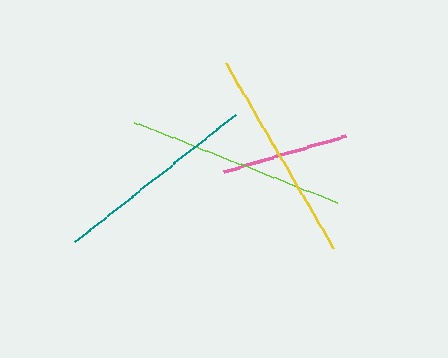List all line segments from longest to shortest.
From longest to shortest: lime, yellow, teal, pink.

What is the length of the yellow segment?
The yellow segment is approximately 214 pixels long.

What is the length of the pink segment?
The pink segment is approximately 127 pixels long.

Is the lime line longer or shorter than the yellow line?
The lime line is longer than the yellow line.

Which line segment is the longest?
The lime line is the longest at approximately 218 pixels.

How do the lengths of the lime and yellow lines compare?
The lime and yellow lines are approximately the same length.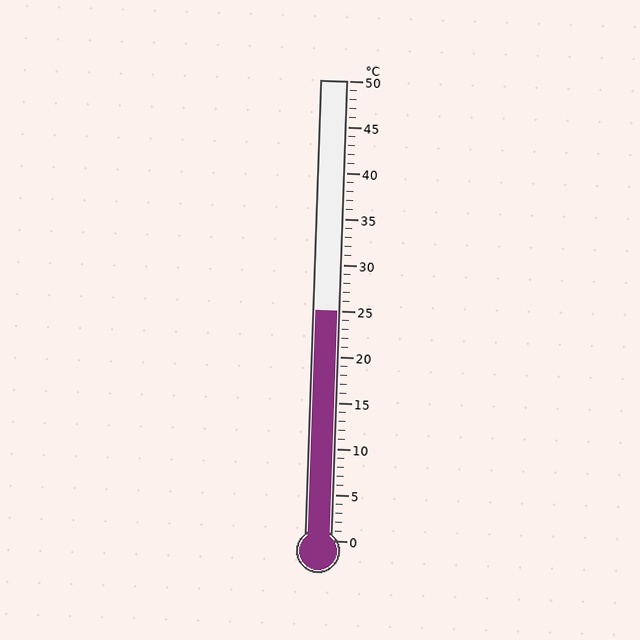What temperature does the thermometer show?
The thermometer shows approximately 25°C.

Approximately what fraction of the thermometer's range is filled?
The thermometer is filled to approximately 50% of its range.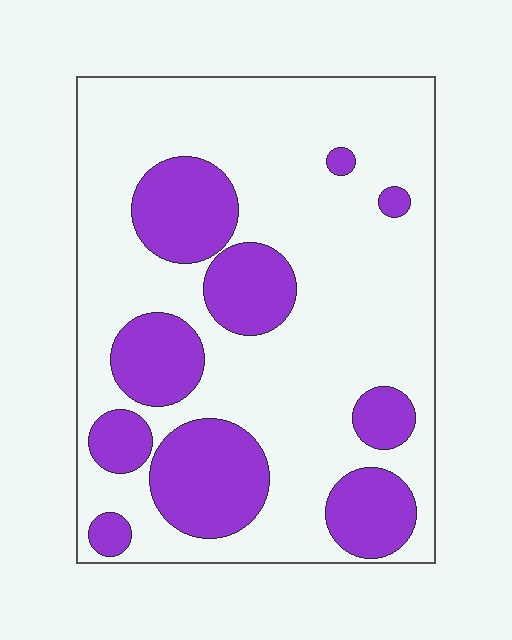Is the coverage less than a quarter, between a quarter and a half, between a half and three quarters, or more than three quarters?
Between a quarter and a half.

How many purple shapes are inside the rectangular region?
10.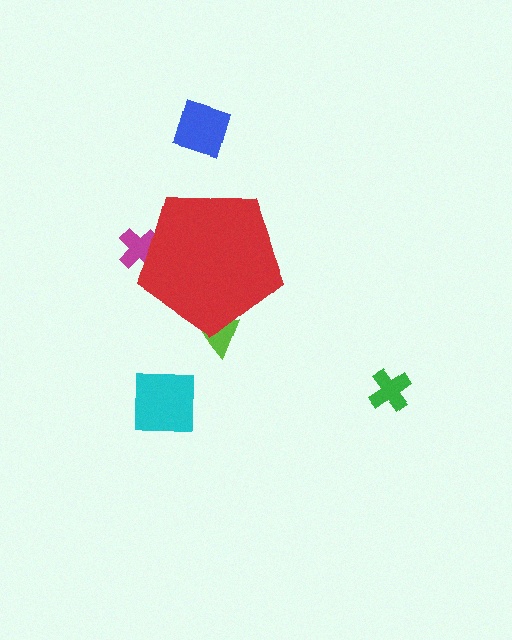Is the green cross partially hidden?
No, the green cross is fully visible.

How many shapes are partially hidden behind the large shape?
2 shapes are partially hidden.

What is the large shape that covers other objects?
A red pentagon.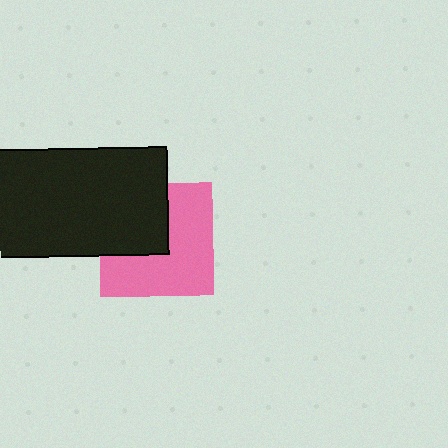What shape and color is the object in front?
The object in front is a black rectangle.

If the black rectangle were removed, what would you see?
You would see the complete pink square.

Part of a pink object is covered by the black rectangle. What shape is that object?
It is a square.